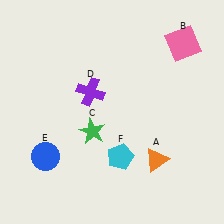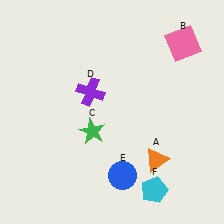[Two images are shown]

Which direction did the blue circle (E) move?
The blue circle (E) moved right.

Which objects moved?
The objects that moved are: the blue circle (E), the cyan pentagon (F).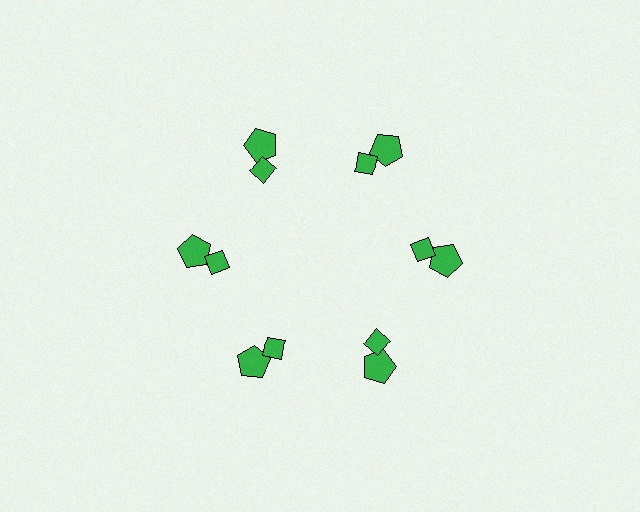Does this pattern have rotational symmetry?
Yes, this pattern has 6-fold rotational symmetry. It looks the same after rotating 60 degrees around the center.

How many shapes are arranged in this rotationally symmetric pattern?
There are 12 shapes, arranged in 6 groups of 2.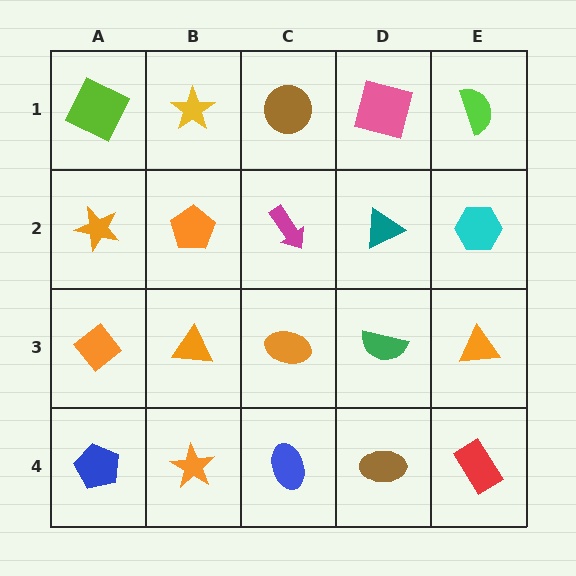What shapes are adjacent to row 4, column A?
An orange diamond (row 3, column A), an orange star (row 4, column B).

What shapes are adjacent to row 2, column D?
A pink square (row 1, column D), a green semicircle (row 3, column D), a magenta arrow (row 2, column C), a cyan hexagon (row 2, column E).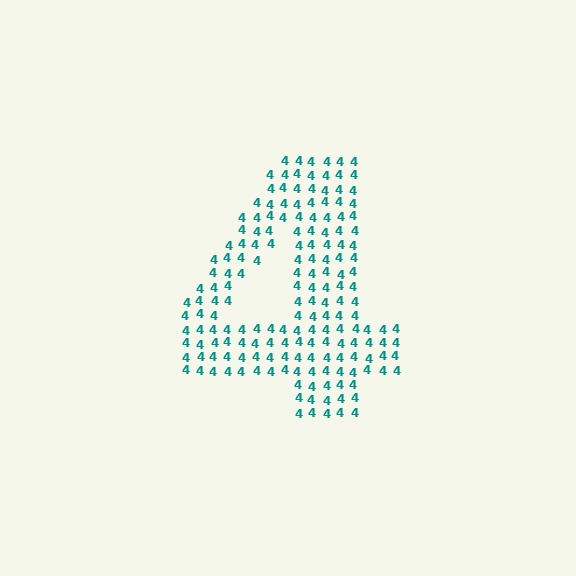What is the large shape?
The large shape is the digit 4.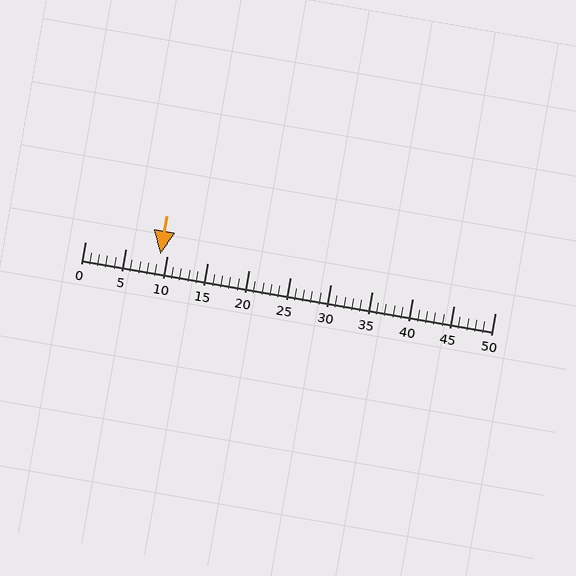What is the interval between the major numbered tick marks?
The major tick marks are spaced 5 units apart.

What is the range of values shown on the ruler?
The ruler shows values from 0 to 50.